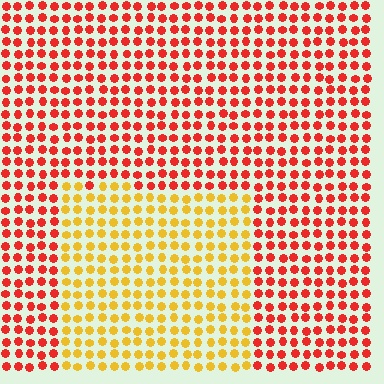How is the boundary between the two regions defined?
The boundary is defined purely by a slight shift in hue (about 45 degrees). Spacing, size, and orientation are identical on both sides.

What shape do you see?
I see a rectangle.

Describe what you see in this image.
The image is filled with small red elements in a uniform arrangement. A rectangle-shaped region is visible where the elements are tinted to a slightly different hue, forming a subtle color boundary.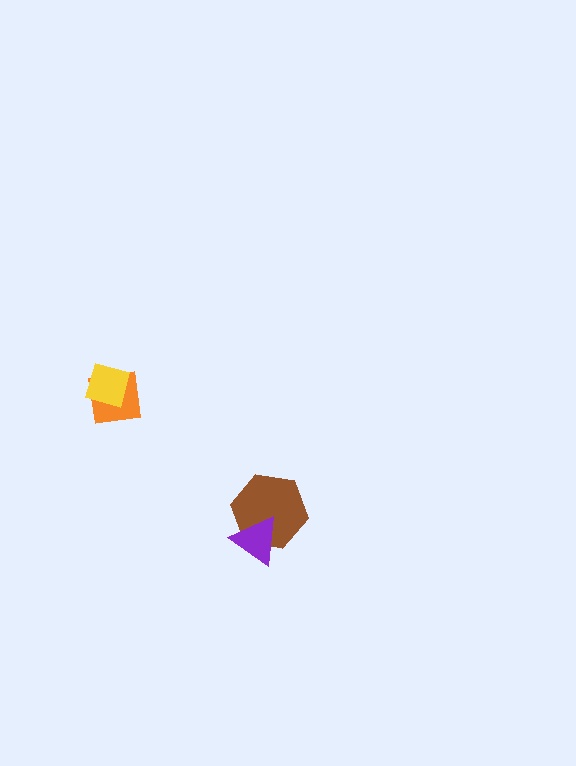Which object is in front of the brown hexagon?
The purple triangle is in front of the brown hexagon.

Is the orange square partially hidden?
Yes, it is partially covered by another shape.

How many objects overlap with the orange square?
1 object overlaps with the orange square.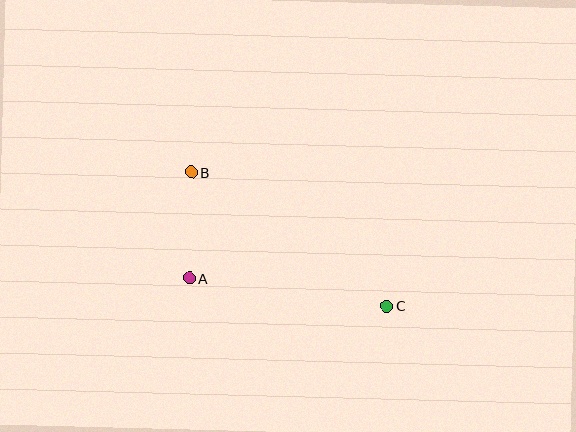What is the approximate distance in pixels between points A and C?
The distance between A and C is approximately 199 pixels.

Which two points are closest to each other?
Points A and B are closest to each other.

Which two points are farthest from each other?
Points B and C are farthest from each other.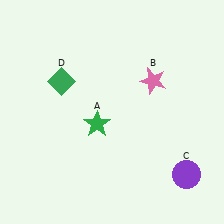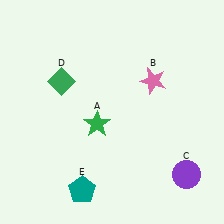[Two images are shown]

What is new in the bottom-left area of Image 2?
A teal pentagon (E) was added in the bottom-left area of Image 2.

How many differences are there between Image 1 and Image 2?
There is 1 difference between the two images.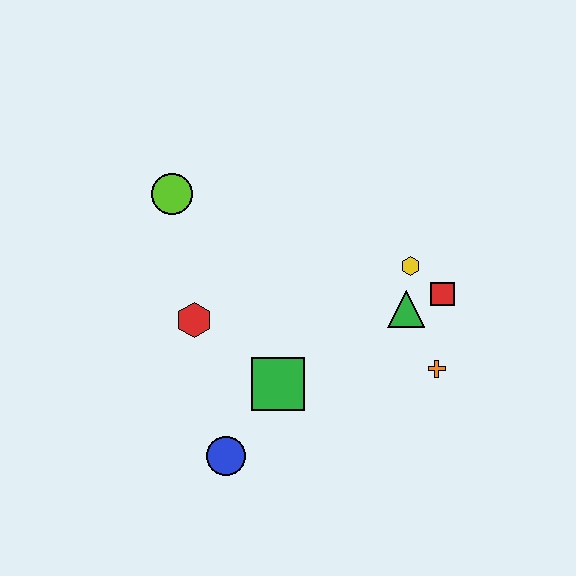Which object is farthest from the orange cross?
The lime circle is farthest from the orange cross.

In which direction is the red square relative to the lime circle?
The red square is to the right of the lime circle.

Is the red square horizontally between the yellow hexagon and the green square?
No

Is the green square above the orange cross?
No